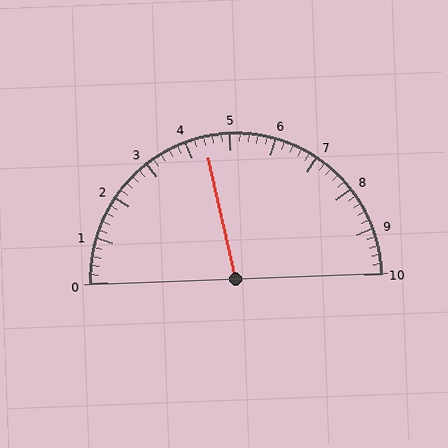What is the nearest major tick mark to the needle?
The nearest major tick mark is 4.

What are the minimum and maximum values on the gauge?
The gauge ranges from 0 to 10.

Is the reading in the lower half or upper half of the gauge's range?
The reading is in the lower half of the range (0 to 10).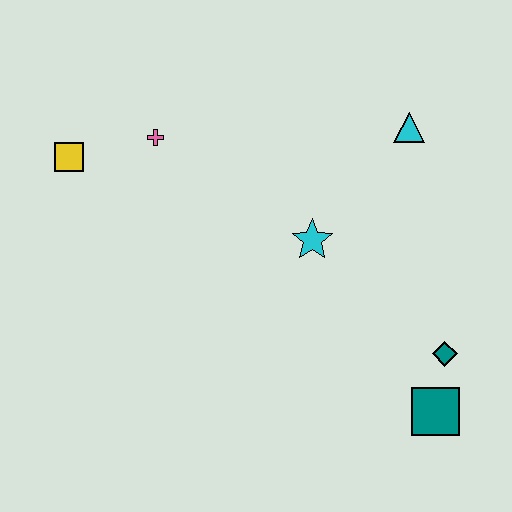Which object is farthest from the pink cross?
The teal square is farthest from the pink cross.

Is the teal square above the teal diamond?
No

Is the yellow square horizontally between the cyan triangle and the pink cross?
No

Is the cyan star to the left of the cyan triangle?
Yes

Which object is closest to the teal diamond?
The teal square is closest to the teal diamond.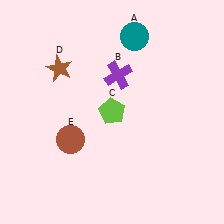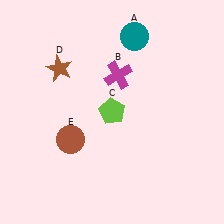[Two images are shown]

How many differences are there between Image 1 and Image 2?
There is 1 difference between the two images.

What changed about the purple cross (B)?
In Image 1, B is purple. In Image 2, it changed to magenta.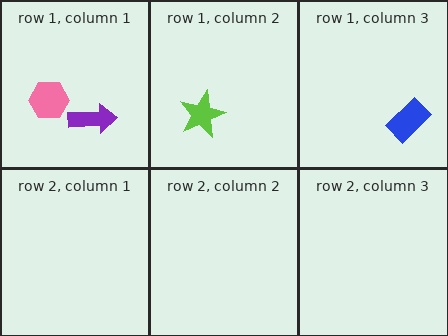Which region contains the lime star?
The row 1, column 2 region.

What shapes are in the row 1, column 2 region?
The lime star.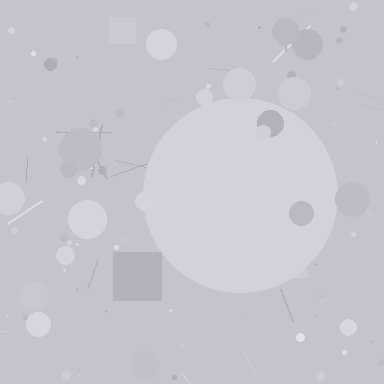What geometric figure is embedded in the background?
A circle is embedded in the background.